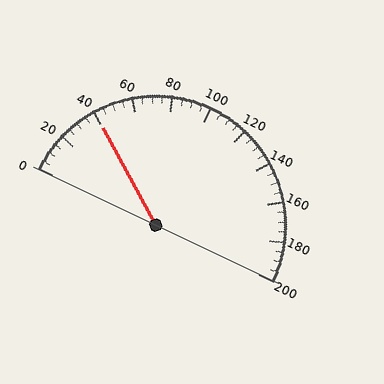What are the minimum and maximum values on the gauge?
The gauge ranges from 0 to 200.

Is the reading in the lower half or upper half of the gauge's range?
The reading is in the lower half of the range (0 to 200).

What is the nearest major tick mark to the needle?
The nearest major tick mark is 40.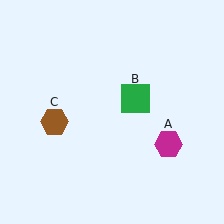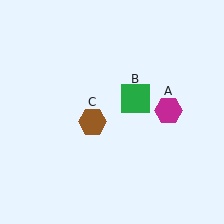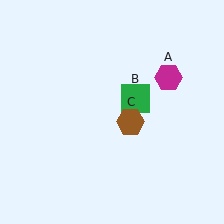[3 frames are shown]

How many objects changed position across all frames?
2 objects changed position: magenta hexagon (object A), brown hexagon (object C).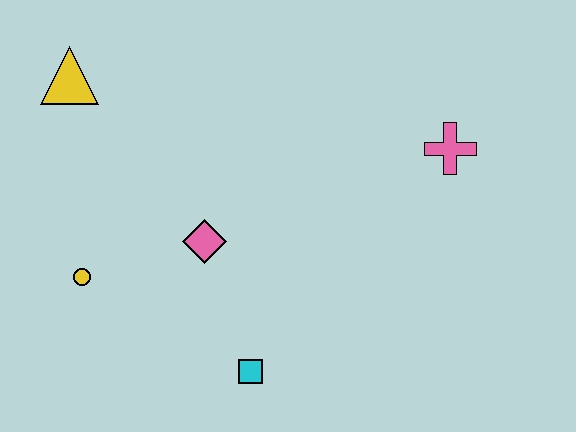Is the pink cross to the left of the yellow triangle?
No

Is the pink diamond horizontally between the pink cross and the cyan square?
No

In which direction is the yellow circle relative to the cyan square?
The yellow circle is to the left of the cyan square.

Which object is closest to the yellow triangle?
The yellow circle is closest to the yellow triangle.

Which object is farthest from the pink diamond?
The pink cross is farthest from the pink diamond.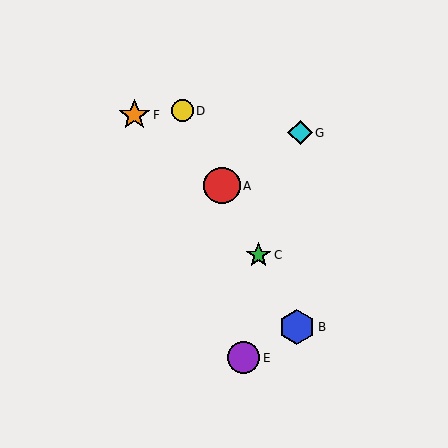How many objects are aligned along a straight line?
4 objects (A, B, C, D) are aligned along a straight line.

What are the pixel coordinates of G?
Object G is at (300, 133).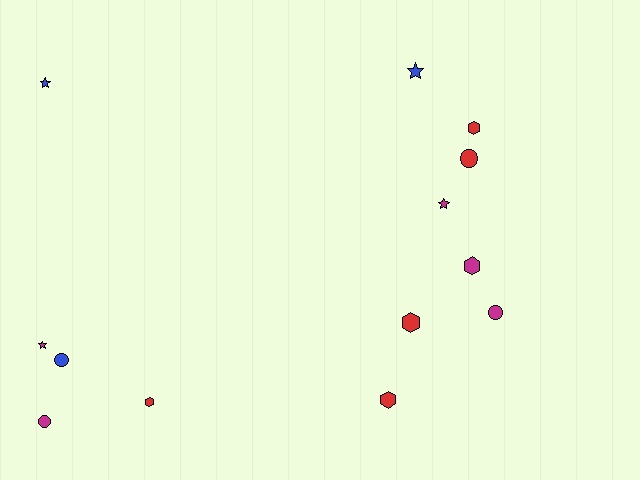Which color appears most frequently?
Red, with 5 objects.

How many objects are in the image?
There are 13 objects.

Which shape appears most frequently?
Hexagon, with 5 objects.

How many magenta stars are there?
There are 2 magenta stars.